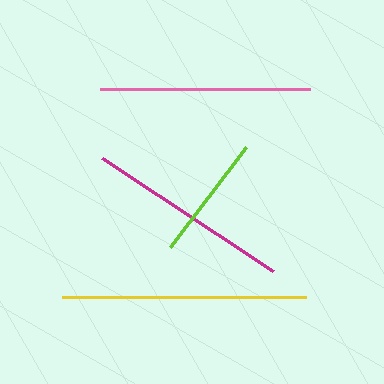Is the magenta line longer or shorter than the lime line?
The magenta line is longer than the lime line.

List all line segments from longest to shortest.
From longest to shortest: yellow, pink, magenta, lime.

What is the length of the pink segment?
The pink segment is approximately 210 pixels long.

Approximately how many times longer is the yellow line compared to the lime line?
The yellow line is approximately 1.9 times the length of the lime line.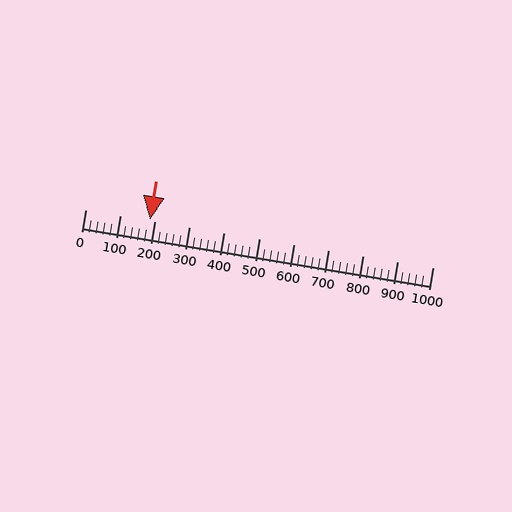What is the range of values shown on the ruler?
The ruler shows values from 0 to 1000.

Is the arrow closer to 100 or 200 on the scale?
The arrow is closer to 200.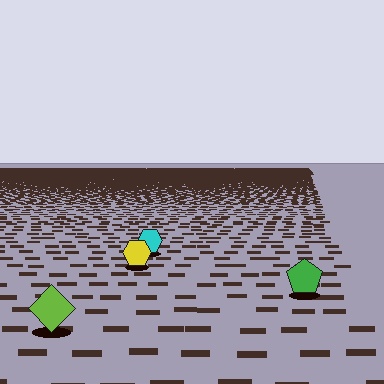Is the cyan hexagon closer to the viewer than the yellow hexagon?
No. The yellow hexagon is closer — you can tell from the texture gradient: the ground texture is coarser near it.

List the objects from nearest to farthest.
From nearest to farthest: the lime diamond, the green pentagon, the yellow hexagon, the cyan hexagon.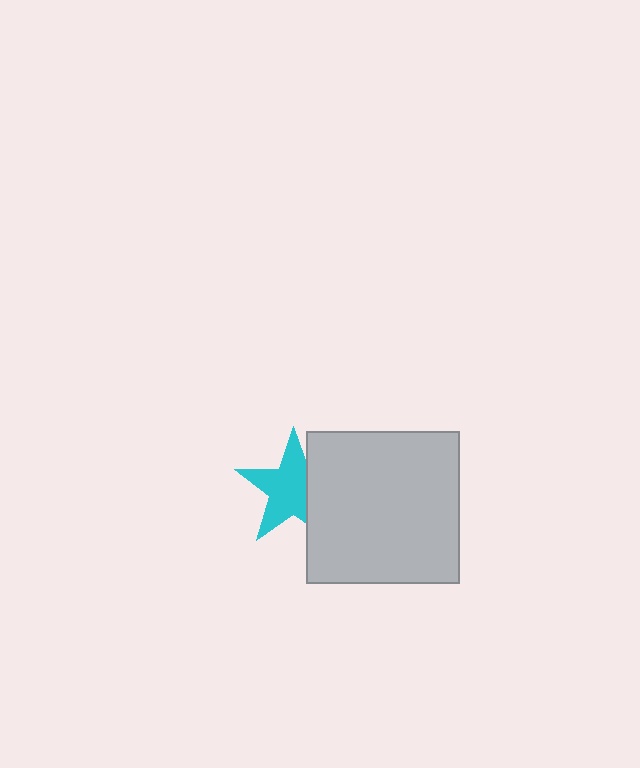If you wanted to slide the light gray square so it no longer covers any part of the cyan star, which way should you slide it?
Slide it right — that is the most direct way to separate the two shapes.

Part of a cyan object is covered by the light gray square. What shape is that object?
It is a star.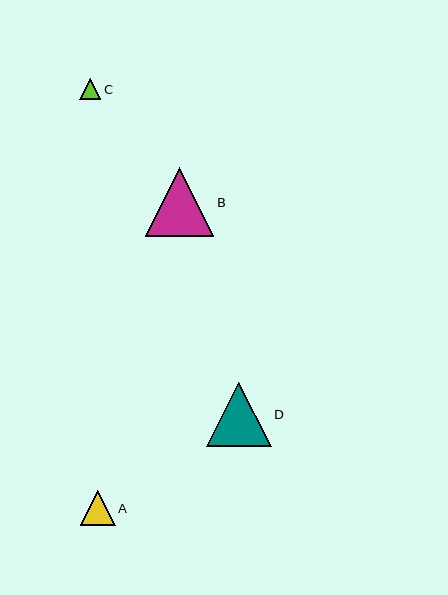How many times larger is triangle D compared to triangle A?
Triangle D is approximately 1.9 times the size of triangle A.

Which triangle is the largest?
Triangle B is the largest with a size of approximately 69 pixels.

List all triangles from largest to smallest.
From largest to smallest: B, D, A, C.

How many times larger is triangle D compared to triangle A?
Triangle D is approximately 1.9 times the size of triangle A.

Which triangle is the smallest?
Triangle C is the smallest with a size of approximately 21 pixels.